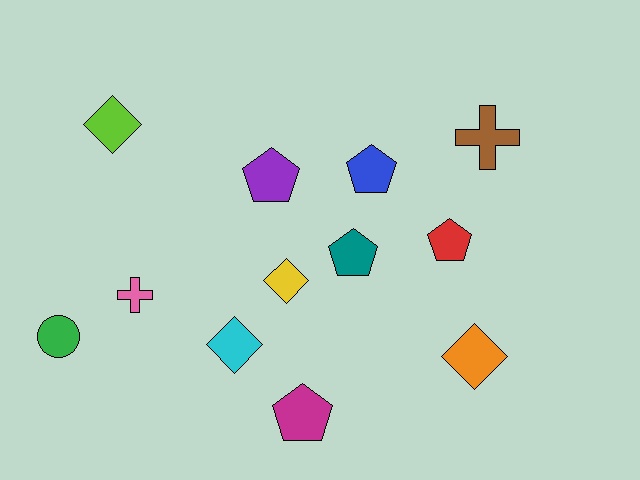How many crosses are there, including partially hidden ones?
There are 2 crosses.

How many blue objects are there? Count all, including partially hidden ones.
There is 1 blue object.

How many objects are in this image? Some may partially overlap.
There are 12 objects.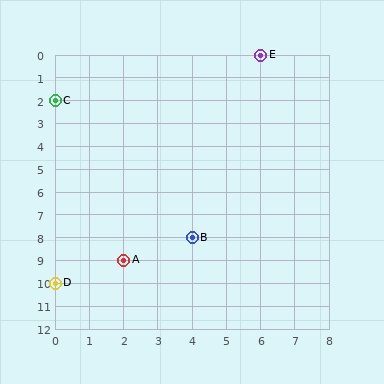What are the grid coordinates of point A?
Point A is at grid coordinates (2, 9).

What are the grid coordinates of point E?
Point E is at grid coordinates (6, 0).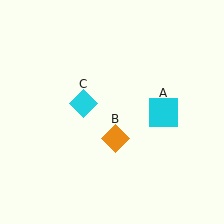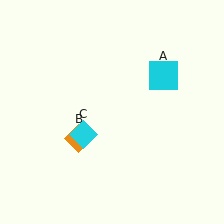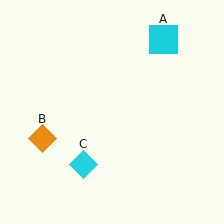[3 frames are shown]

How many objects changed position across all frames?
3 objects changed position: cyan square (object A), orange diamond (object B), cyan diamond (object C).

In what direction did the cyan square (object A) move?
The cyan square (object A) moved up.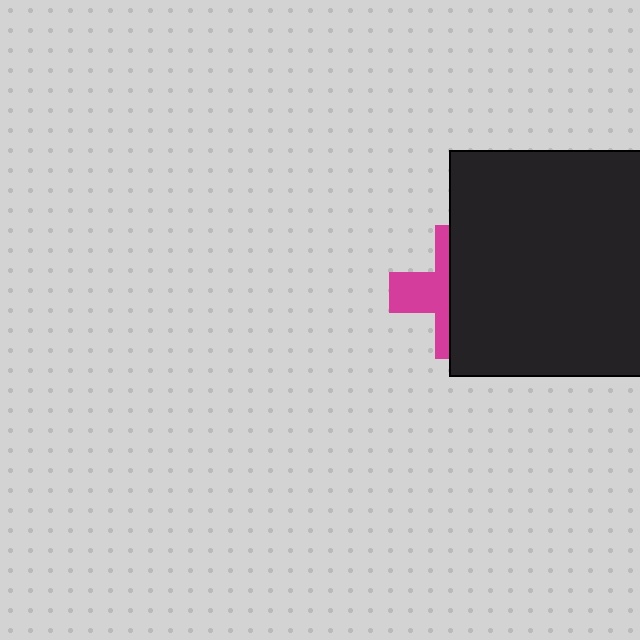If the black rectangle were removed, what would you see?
You would see the complete magenta cross.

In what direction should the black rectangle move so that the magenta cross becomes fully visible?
The black rectangle should move right. That is the shortest direction to clear the overlap and leave the magenta cross fully visible.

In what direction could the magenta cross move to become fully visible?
The magenta cross could move left. That would shift it out from behind the black rectangle entirely.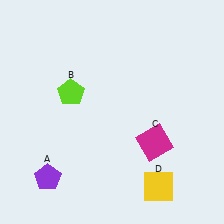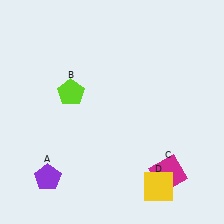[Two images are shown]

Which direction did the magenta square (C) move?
The magenta square (C) moved down.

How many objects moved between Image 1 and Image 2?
1 object moved between the two images.